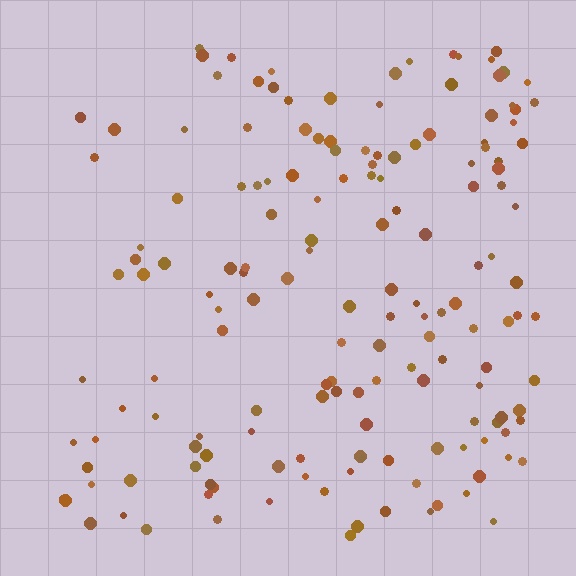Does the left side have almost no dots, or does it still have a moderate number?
Still a moderate number, just noticeably fewer than the right.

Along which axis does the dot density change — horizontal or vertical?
Horizontal.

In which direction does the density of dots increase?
From left to right, with the right side densest.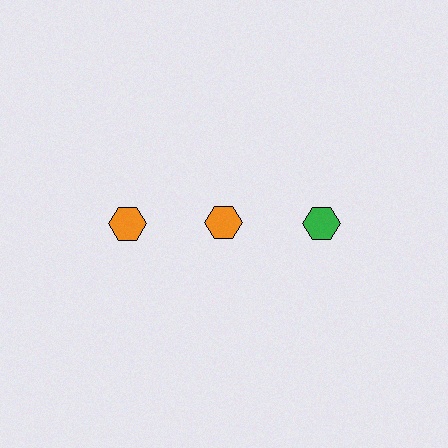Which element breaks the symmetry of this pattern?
The green hexagon in the top row, center column breaks the symmetry. All other shapes are orange hexagons.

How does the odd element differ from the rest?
It has a different color: green instead of orange.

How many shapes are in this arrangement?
There are 3 shapes arranged in a grid pattern.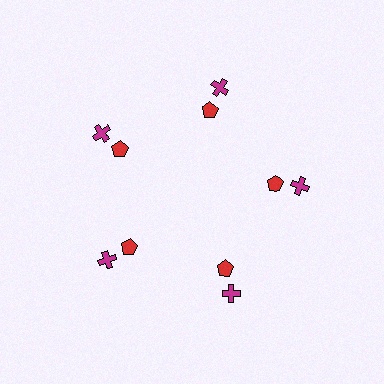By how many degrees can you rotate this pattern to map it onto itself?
The pattern maps onto itself every 72 degrees of rotation.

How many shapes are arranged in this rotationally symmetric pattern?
There are 10 shapes, arranged in 5 groups of 2.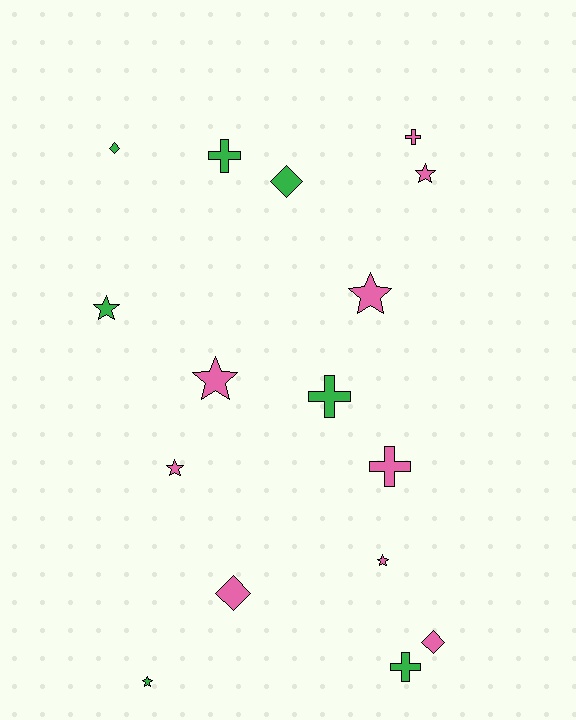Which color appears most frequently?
Pink, with 9 objects.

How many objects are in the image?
There are 16 objects.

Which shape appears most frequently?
Star, with 7 objects.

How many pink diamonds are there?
There are 2 pink diamonds.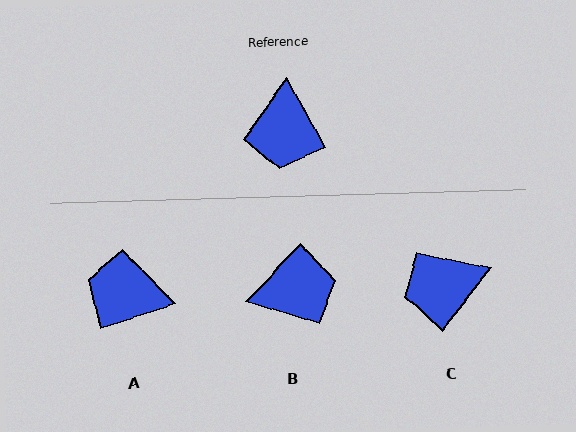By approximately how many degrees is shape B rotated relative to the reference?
Approximately 108 degrees counter-clockwise.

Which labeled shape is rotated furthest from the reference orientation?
B, about 108 degrees away.